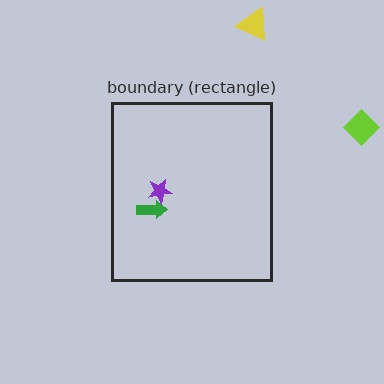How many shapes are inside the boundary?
2 inside, 2 outside.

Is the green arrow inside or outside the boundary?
Inside.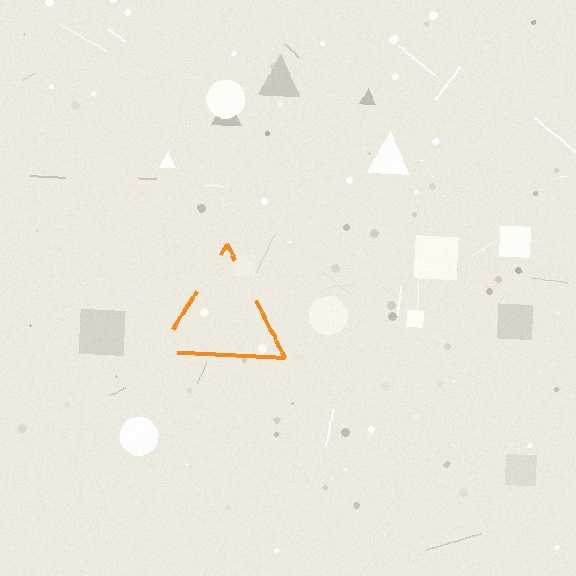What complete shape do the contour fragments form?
The contour fragments form a triangle.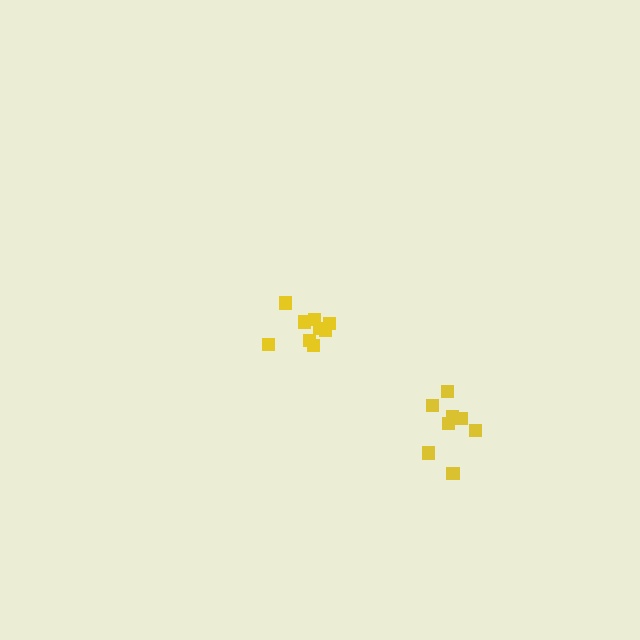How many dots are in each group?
Group 1: 9 dots, Group 2: 8 dots (17 total).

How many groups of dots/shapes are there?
There are 2 groups.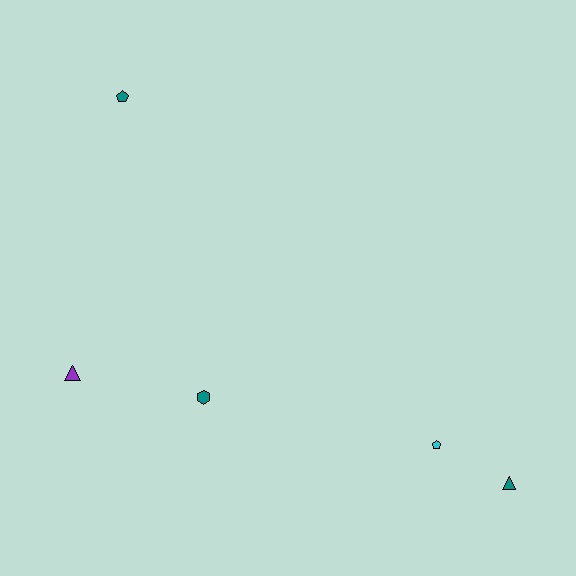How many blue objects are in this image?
There are no blue objects.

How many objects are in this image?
There are 5 objects.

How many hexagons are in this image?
There is 1 hexagon.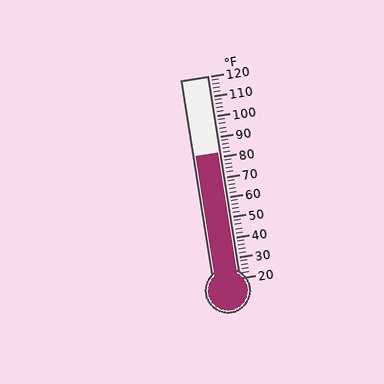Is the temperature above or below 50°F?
The temperature is above 50°F.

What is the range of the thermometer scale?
The thermometer scale ranges from 20°F to 120°F.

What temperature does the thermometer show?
The thermometer shows approximately 82°F.